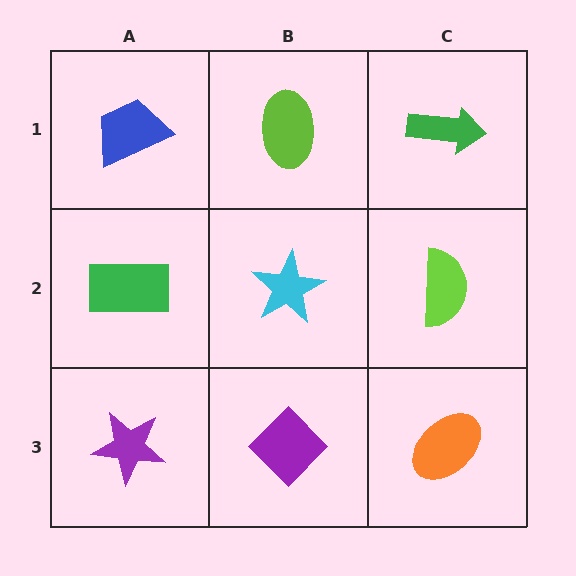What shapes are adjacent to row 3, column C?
A lime semicircle (row 2, column C), a purple diamond (row 3, column B).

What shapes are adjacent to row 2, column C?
A green arrow (row 1, column C), an orange ellipse (row 3, column C), a cyan star (row 2, column B).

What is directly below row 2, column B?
A purple diamond.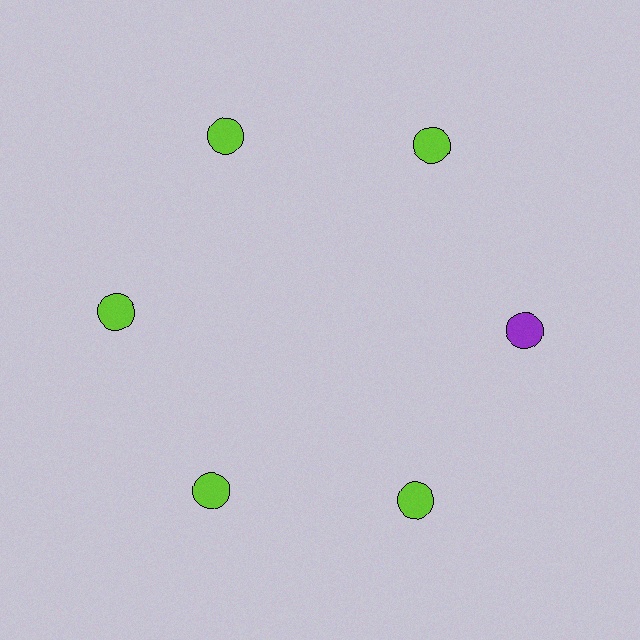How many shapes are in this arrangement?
There are 6 shapes arranged in a ring pattern.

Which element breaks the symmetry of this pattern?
The purple circle at roughly the 3 o'clock position breaks the symmetry. All other shapes are lime circles.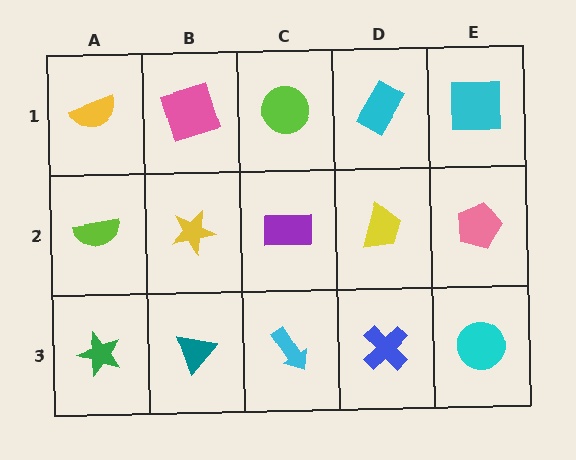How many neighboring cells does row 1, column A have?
2.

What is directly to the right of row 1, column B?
A lime circle.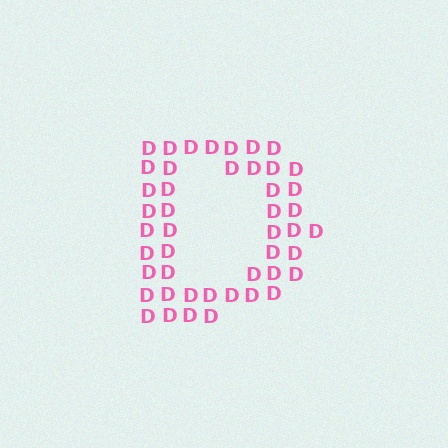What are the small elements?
The small elements are letter D's.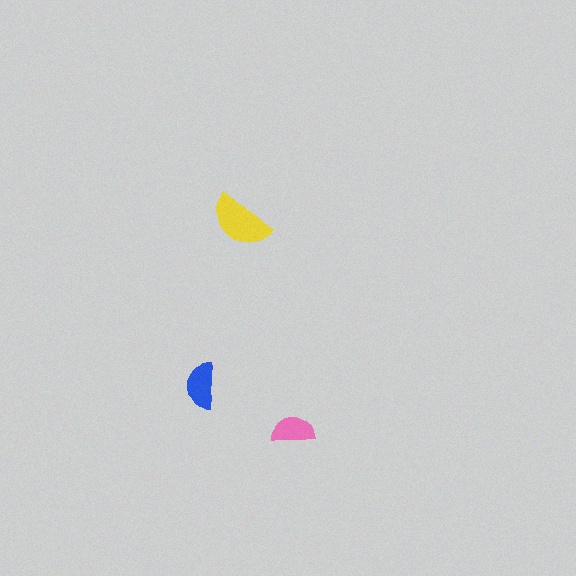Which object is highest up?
The yellow semicircle is topmost.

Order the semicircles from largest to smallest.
the yellow one, the blue one, the pink one.